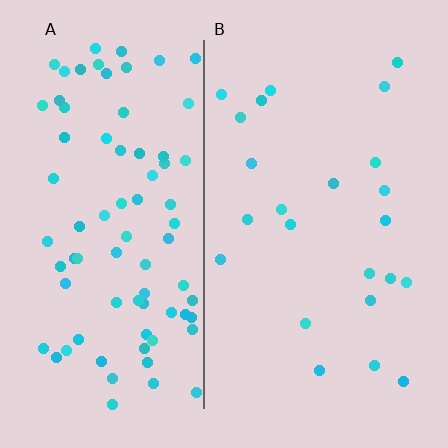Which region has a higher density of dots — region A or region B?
A (the left).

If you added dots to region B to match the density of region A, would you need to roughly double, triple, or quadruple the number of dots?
Approximately triple.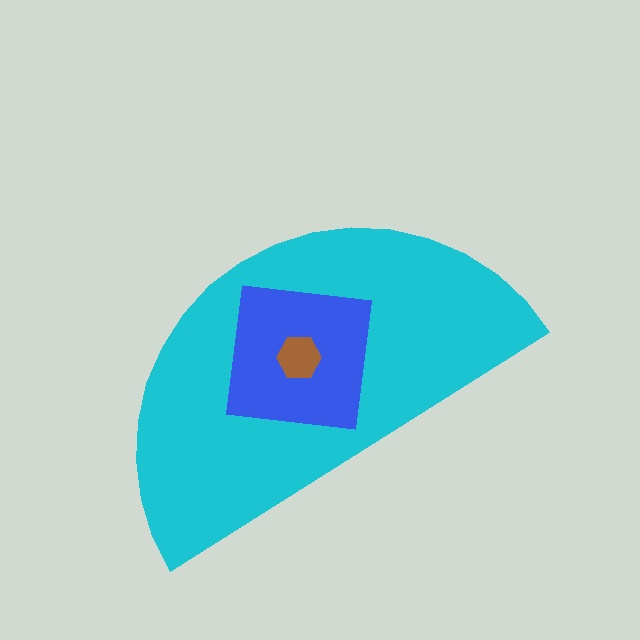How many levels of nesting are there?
3.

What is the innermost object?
The brown hexagon.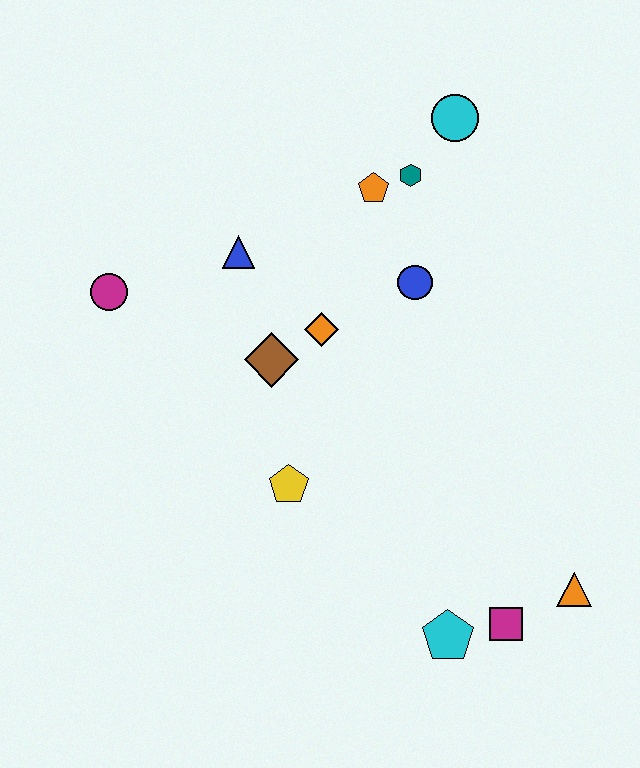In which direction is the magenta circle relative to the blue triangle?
The magenta circle is to the left of the blue triangle.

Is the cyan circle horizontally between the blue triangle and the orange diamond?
No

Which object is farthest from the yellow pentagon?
The cyan circle is farthest from the yellow pentagon.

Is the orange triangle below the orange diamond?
Yes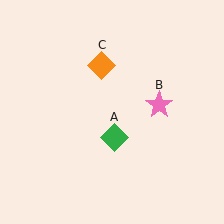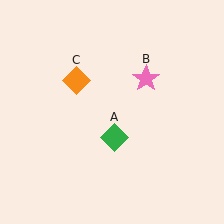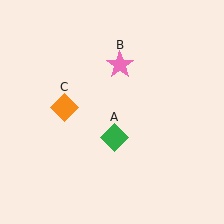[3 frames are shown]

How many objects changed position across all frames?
2 objects changed position: pink star (object B), orange diamond (object C).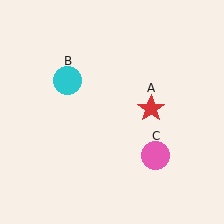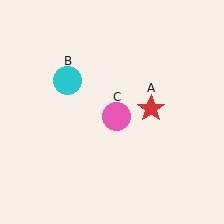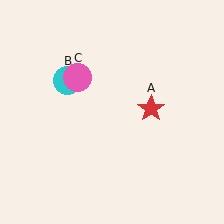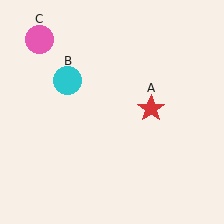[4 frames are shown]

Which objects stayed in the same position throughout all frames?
Red star (object A) and cyan circle (object B) remained stationary.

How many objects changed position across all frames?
1 object changed position: pink circle (object C).